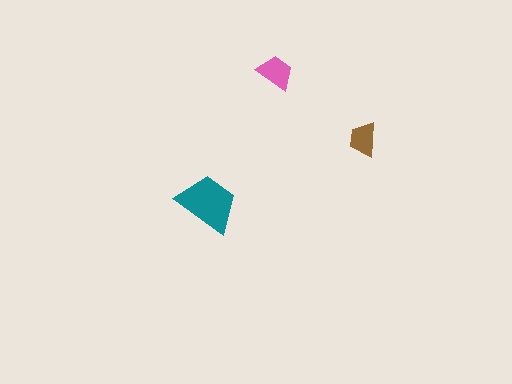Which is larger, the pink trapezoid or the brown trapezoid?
The pink one.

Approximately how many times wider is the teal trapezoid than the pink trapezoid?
About 1.5 times wider.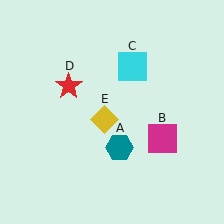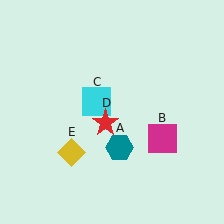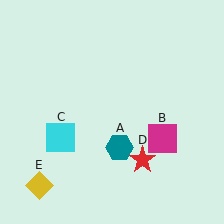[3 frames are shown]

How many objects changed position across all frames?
3 objects changed position: cyan square (object C), red star (object D), yellow diamond (object E).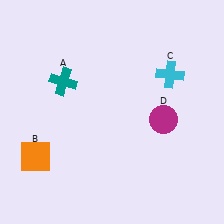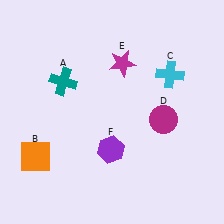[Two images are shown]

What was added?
A magenta star (E), a purple hexagon (F) were added in Image 2.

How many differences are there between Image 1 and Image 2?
There are 2 differences between the two images.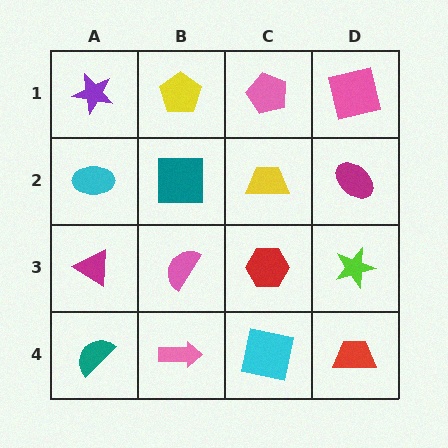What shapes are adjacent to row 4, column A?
A magenta triangle (row 3, column A), a pink arrow (row 4, column B).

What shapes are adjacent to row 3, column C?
A yellow trapezoid (row 2, column C), a cyan square (row 4, column C), a pink semicircle (row 3, column B), a lime star (row 3, column D).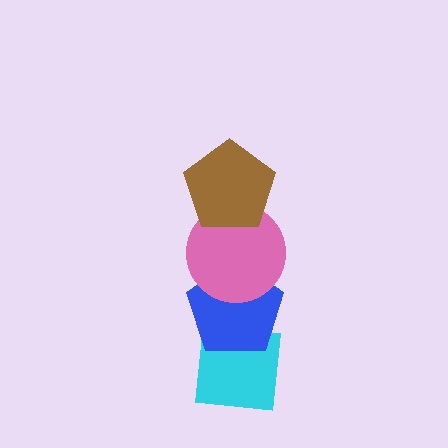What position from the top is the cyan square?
The cyan square is 4th from the top.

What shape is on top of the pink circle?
The brown pentagon is on top of the pink circle.